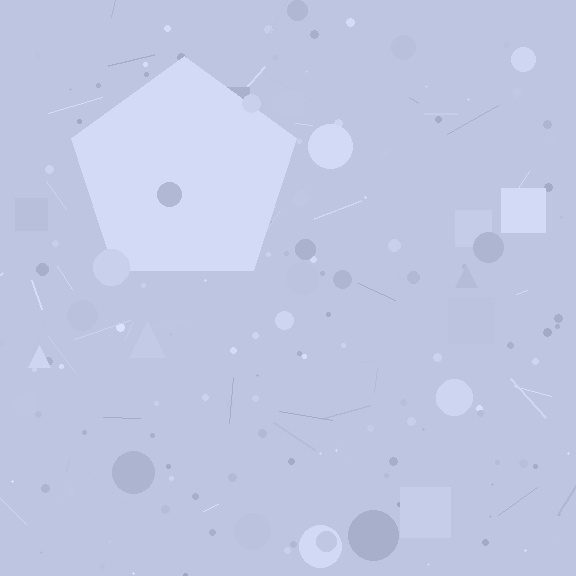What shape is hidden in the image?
A pentagon is hidden in the image.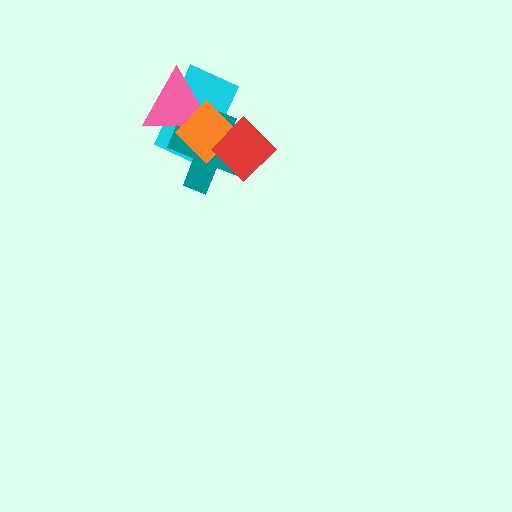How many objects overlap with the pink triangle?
3 objects overlap with the pink triangle.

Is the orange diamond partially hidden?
Yes, it is partially covered by another shape.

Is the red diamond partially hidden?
No, no other shape covers it.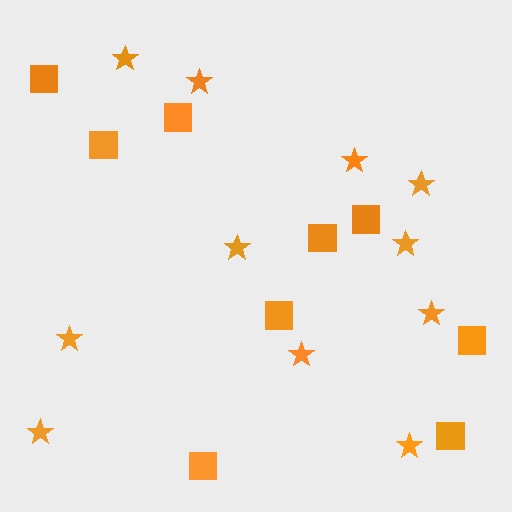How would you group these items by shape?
There are 2 groups: one group of squares (9) and one group of stars (11).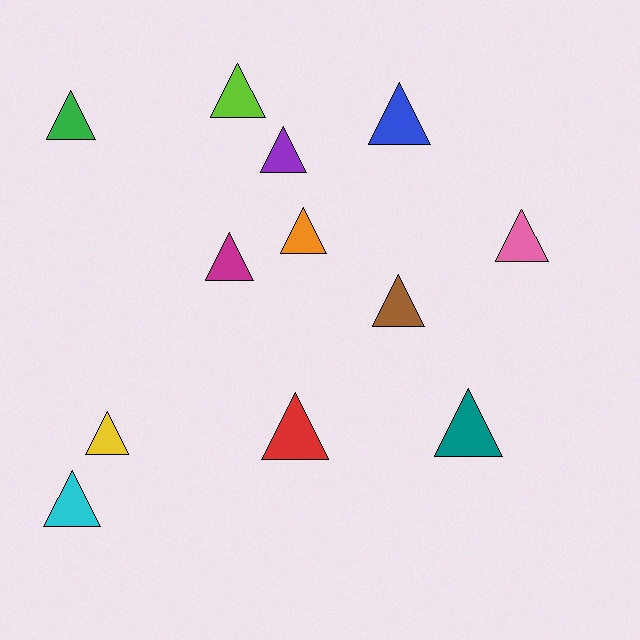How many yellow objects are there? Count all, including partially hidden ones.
There is 1 yellow object.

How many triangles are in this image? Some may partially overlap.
There are 12 triangles.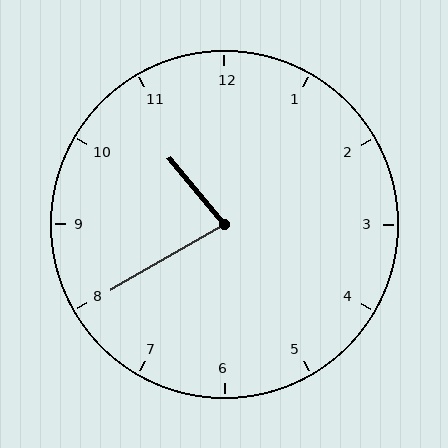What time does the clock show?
10:40.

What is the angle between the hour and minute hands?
Approximately 80 degrees.